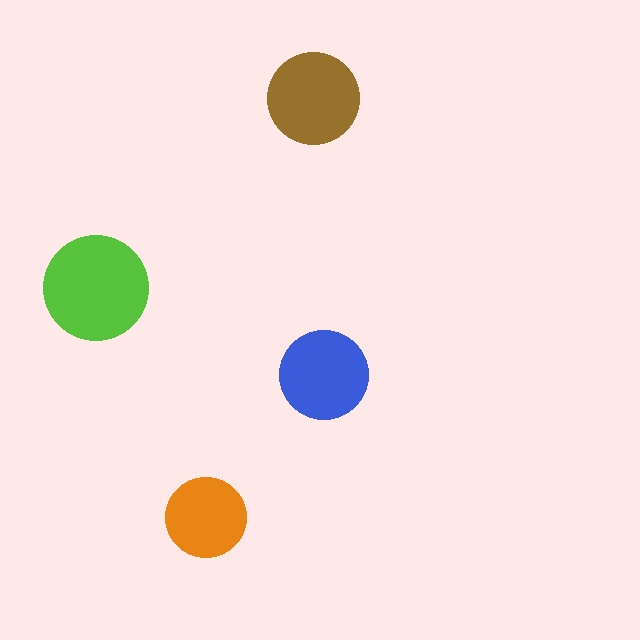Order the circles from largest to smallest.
the lime one, the brown one, the blue one, the orange one.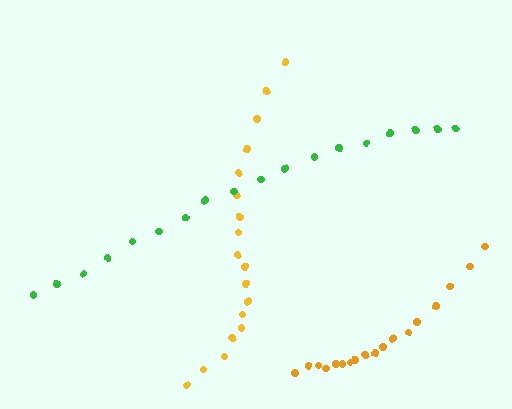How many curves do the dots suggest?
There are 3 distinct paths.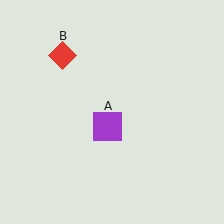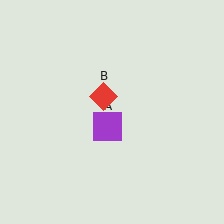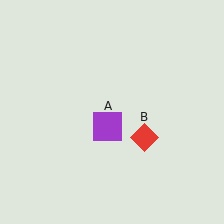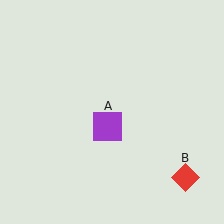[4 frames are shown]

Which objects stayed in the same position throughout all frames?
Purple square (object A) remained stationary.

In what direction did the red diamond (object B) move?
The red diamond (object B) moved down and to the right.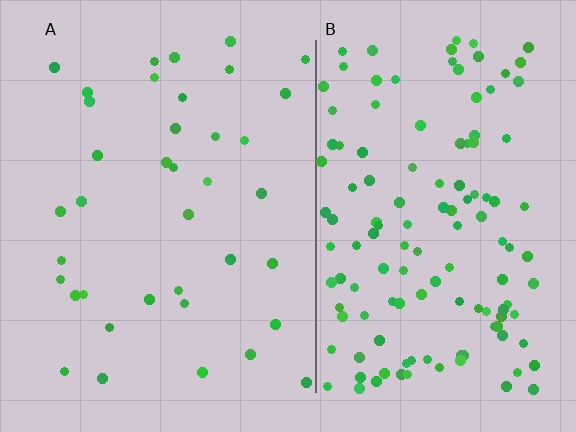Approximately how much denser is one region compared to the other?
Approximately 3.5× — region B over region A.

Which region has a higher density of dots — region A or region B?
B (the right).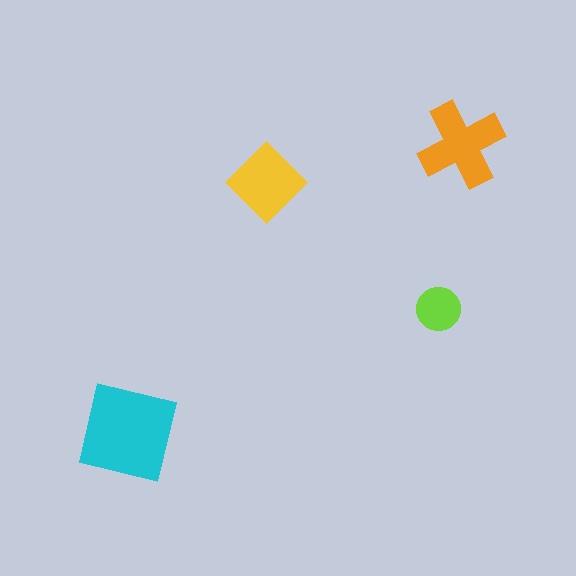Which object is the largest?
The cyan square.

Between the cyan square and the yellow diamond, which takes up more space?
The cyan square.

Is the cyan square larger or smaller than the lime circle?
Larger.